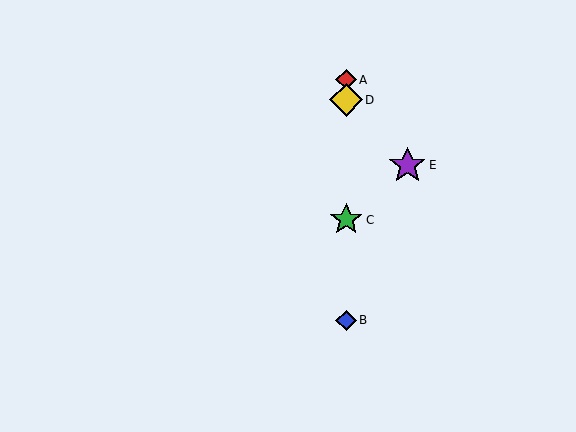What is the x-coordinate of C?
Object C is at x≈346.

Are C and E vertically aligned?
No, C is at x≈346 and E is at x≈407.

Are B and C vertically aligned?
Yes, both are at x≈346.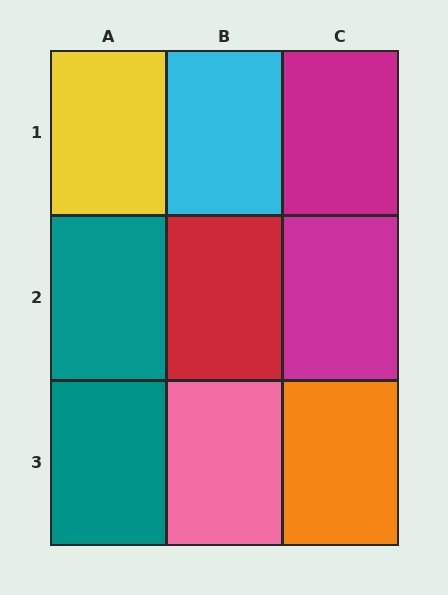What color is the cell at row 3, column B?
Pink.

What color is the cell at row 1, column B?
Cyan.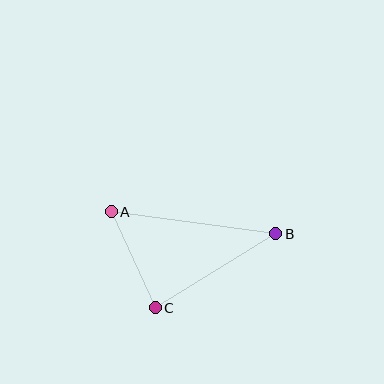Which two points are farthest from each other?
Points A and B are farthest from each other.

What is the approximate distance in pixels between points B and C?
The distance between B and C is approximately 141 pixels.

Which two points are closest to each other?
Points A and C are closest to each other.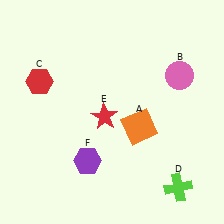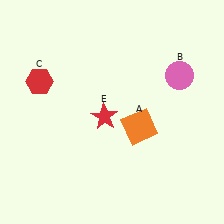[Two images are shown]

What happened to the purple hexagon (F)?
The purple hexagon (F) was removed in Image 2. It was in the bottom-left area of Image 1.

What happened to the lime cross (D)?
The lime cross (D) was removed in Image 2. It was in the bottom-right area of Image 1.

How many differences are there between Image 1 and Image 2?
There are 2 differences between the two images.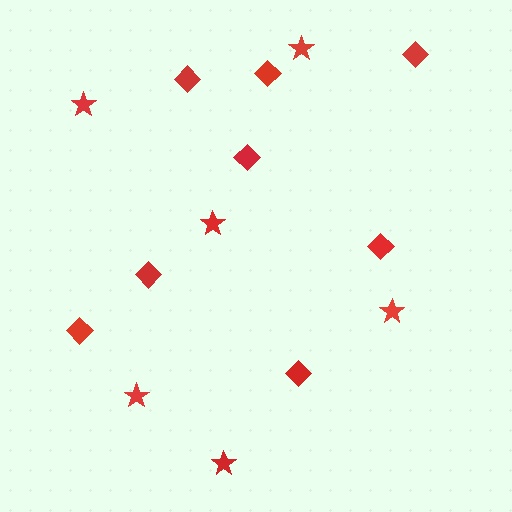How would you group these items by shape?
There are 2 groups: one group of diamonds (8) and one group of stars (6).